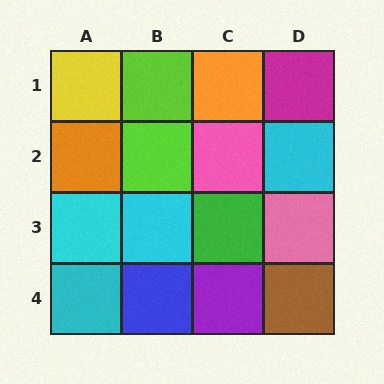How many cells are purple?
1 cell is purple.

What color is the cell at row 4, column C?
Purple.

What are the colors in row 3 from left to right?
Cyan, cyan, green, pink.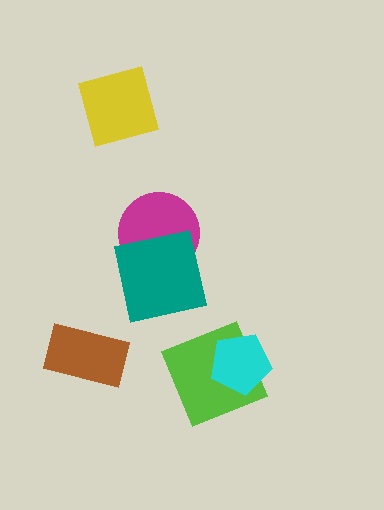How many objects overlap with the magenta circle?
1 object overlaps with the magenta circle.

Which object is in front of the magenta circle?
The teal square is in front of the magenta circle.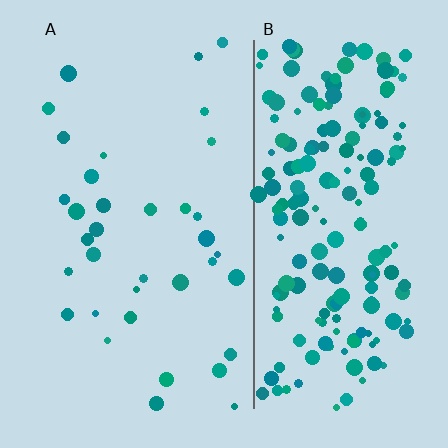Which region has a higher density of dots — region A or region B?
B (the right).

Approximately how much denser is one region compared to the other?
Approximately 5.3× — region B over region A.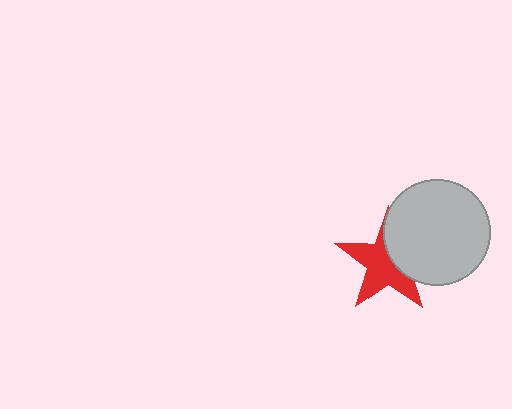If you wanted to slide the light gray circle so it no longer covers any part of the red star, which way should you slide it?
Slide it right — that is the most direct way to separate the two shapes.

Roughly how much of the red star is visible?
About half of it is visible (roughly 62%).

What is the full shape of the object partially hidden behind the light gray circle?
The partially hidden object is a red star.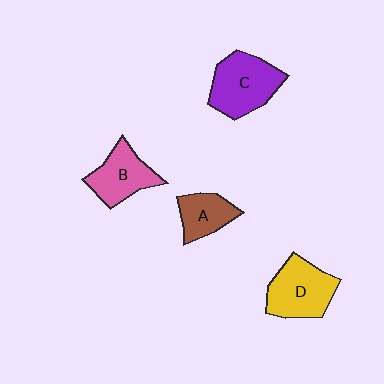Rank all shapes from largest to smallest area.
From largest to smallest: C (purple), D (yellow), B (pink), A (brown).